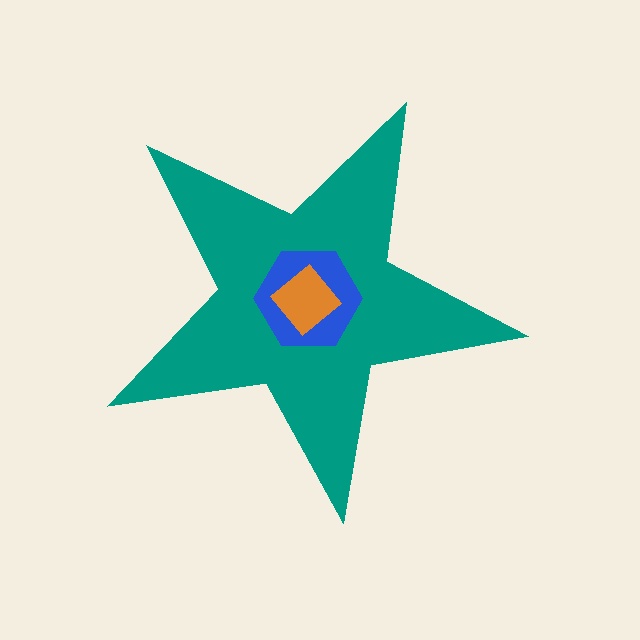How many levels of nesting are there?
3.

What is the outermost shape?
The teal star.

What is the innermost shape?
The orange diamond.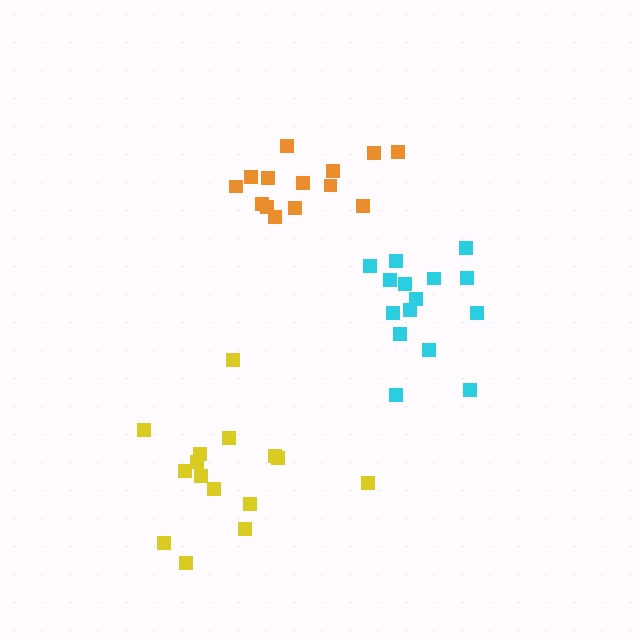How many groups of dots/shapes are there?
There are 3 groups.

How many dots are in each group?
Group 1: 15 dots, Group 2: 15 dots, Group 3: 14 dots (44 total).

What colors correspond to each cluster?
The clusters are colored: cyan, yellow, orange.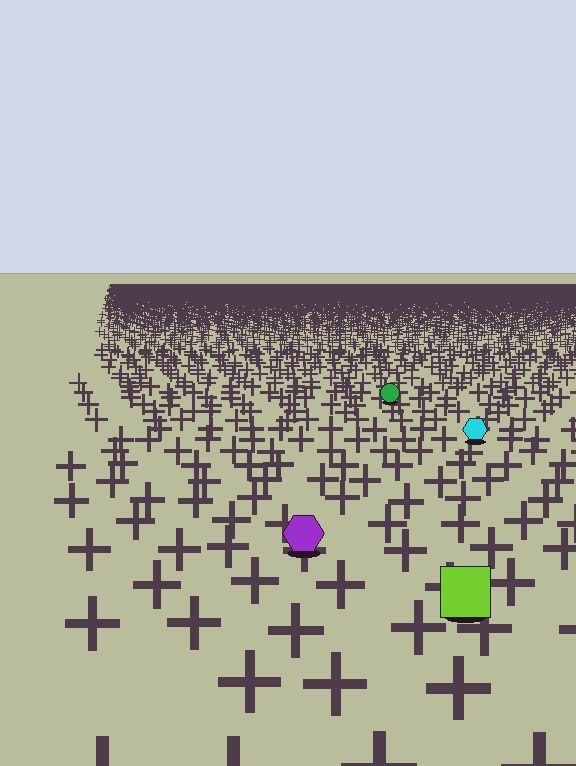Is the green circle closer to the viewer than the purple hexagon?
No. The purple hexagon is closer — you can tell from the texture gradient: the ground texture is coarser near it.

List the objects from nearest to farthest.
From nearest to farthest: the lime square, the purple hexagon, the cyan hexagon, the green circle.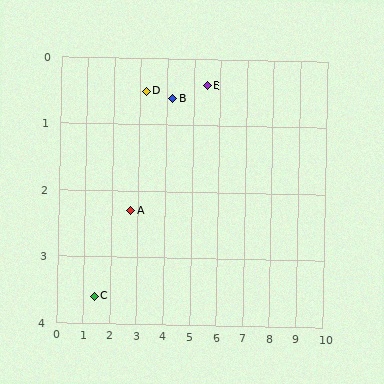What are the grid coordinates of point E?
Point E is at approximately (5.5, 0.4).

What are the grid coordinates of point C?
Point C is at approximately (1.4, 3.6).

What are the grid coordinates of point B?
Point B is at approximately (4.2, 0.6).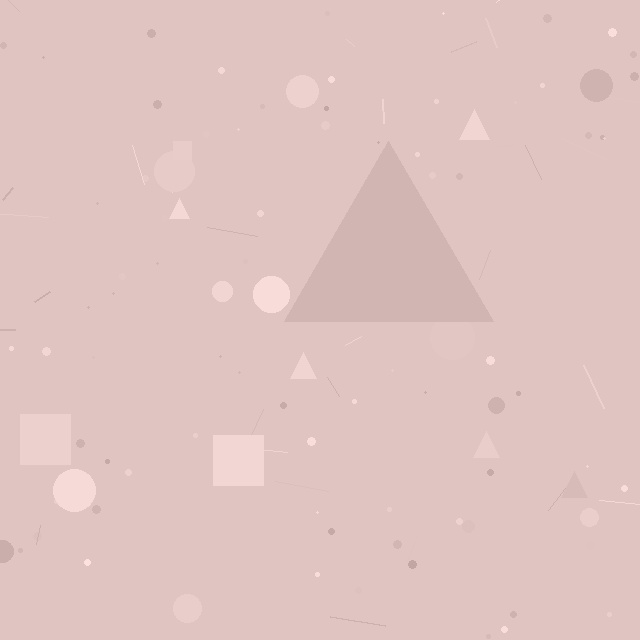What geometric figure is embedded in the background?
A triangle is embedded in the background.